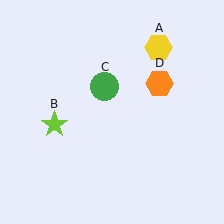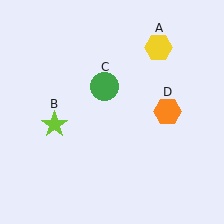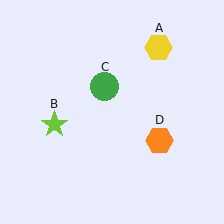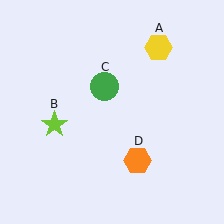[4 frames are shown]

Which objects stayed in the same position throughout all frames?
Yellow hexagon (object A) and lime star (object B) and green circle (object C) remained stationary.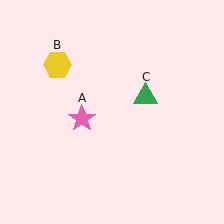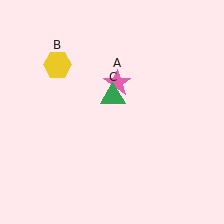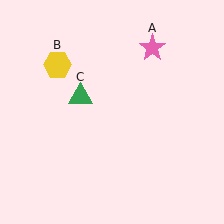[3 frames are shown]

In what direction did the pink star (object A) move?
The pink star (object A) moved up and to the right.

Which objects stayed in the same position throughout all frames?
Yellow hexagon (object B) remained stationary.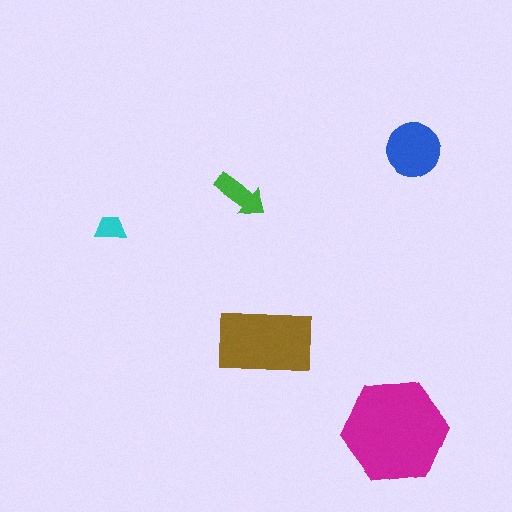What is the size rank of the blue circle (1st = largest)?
3rd.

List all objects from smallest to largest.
The cyan trapezoid, the green arrow, the blue circle, the brown rectangle, the magenta hexagon.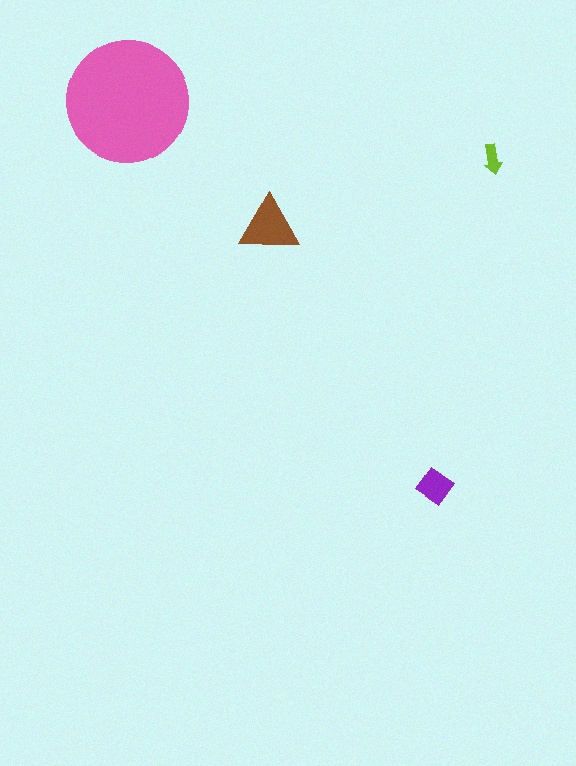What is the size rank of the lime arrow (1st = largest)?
4th.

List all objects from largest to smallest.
The pink circle, the brown triangle, the purple diamond, the lime arrow.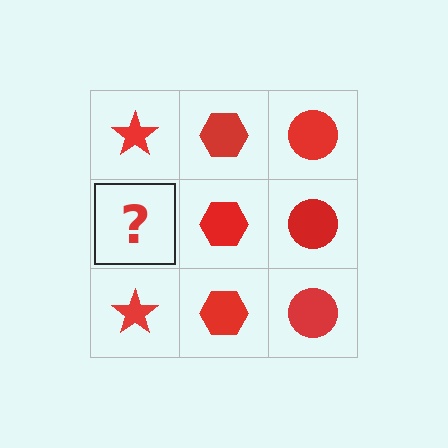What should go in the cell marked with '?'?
The missing cell should contain a red star.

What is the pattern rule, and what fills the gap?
The rule is that each column has a consistent shape. The gap should be filled with a red star.